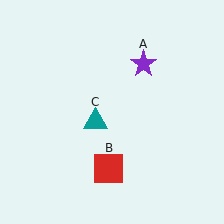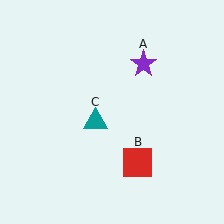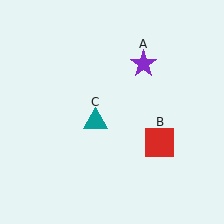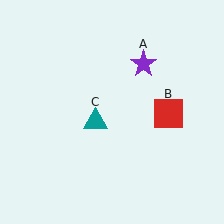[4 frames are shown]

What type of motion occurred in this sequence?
The red square (object B) rotated counterclockwise around the center of the scene.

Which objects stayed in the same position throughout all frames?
Purple star (object A) and teal triangle (object C) remained stationary.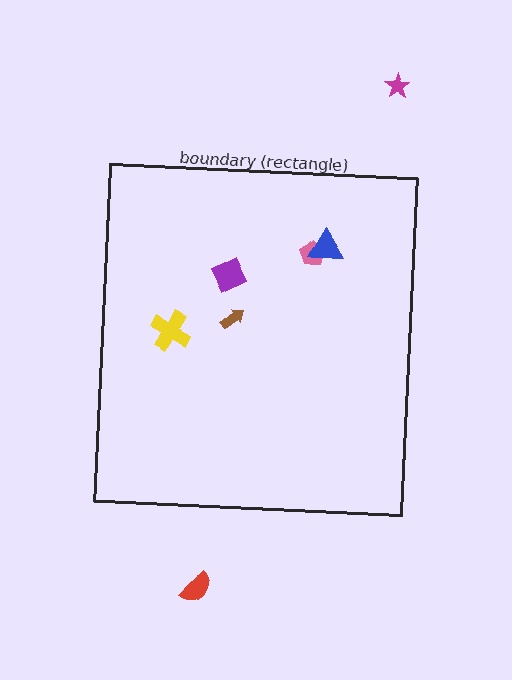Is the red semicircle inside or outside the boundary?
Outside.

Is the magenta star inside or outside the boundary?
Outside.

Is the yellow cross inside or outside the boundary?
Inside.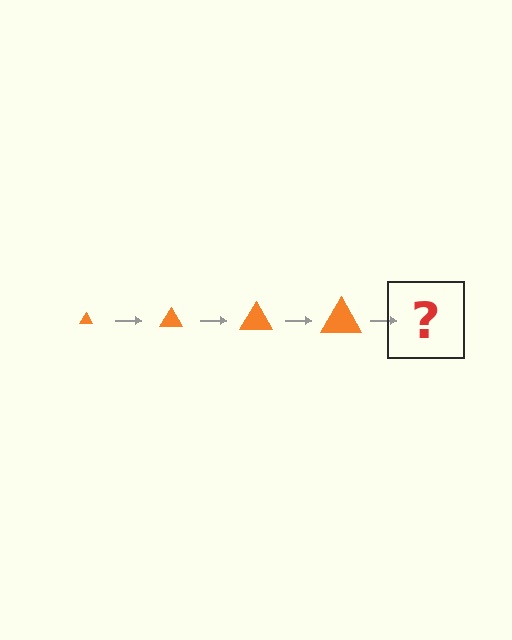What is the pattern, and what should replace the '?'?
The pattern is that the triangle gets progressively larger each step. The '?' should be an orange triangle, larger than the previous one.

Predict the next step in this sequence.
The next step is an orange triangle, larger than the previous one.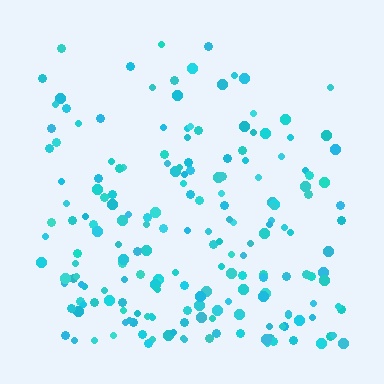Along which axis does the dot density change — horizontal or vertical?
Vertical.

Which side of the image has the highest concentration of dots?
The bottom.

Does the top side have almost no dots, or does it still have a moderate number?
Still a moderate number, just noticeably fewer than the bottom.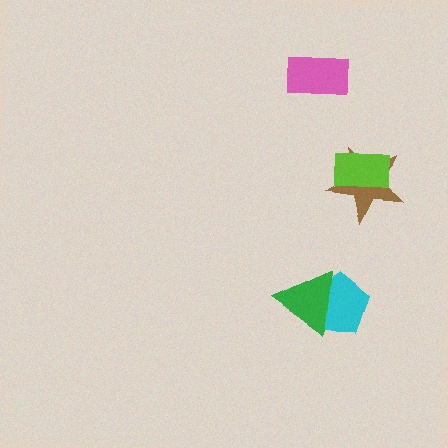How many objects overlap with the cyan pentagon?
1 object overlaps with the cyan pentagon.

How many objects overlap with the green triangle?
1 object overlaps with the green triangle.